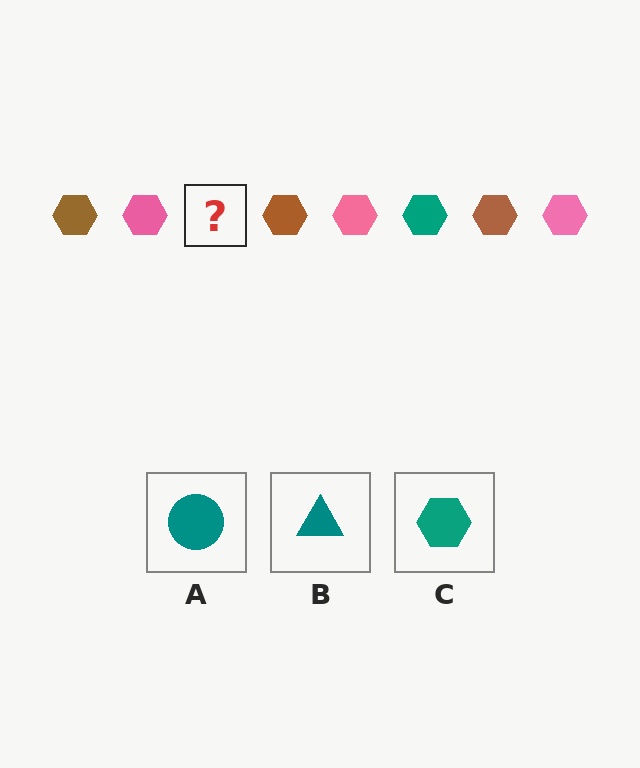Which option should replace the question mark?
Option C.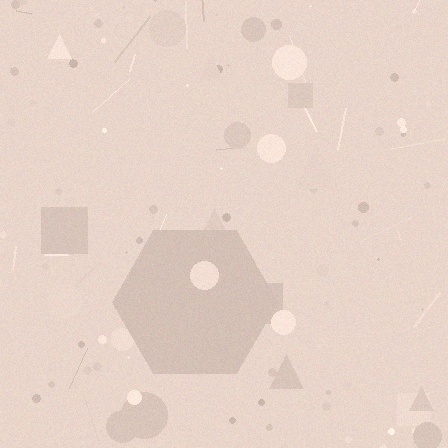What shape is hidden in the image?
A hexagon is hidden in the image.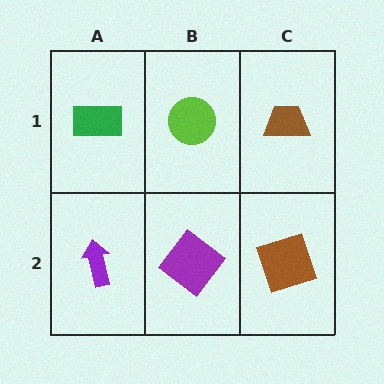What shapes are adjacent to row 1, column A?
A purple arrow (row 2, column A), a lime circle (row 1, column B).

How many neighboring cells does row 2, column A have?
2.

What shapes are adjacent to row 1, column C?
A brown square (row 2, column C), a lime circle (row 1, column B).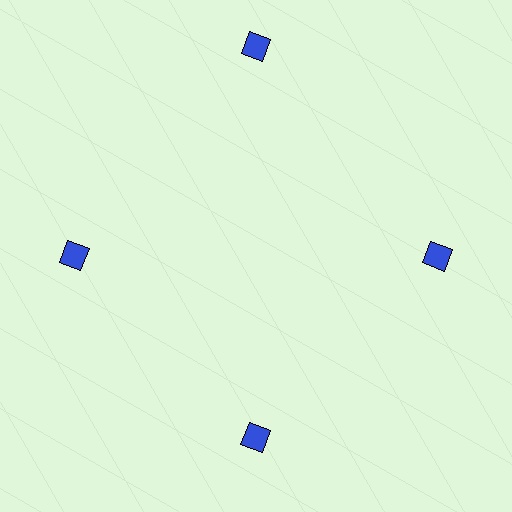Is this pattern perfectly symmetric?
No. The 4 blue diamonds are arranged in a ring, but one element near the 12 o'clock position is pushed outward from the center, breaking the 4-fold rotational symmetry.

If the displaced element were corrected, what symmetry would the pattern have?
It would have 4-fold rotational symmetry — the pattern would map onto itself every 90 degrees.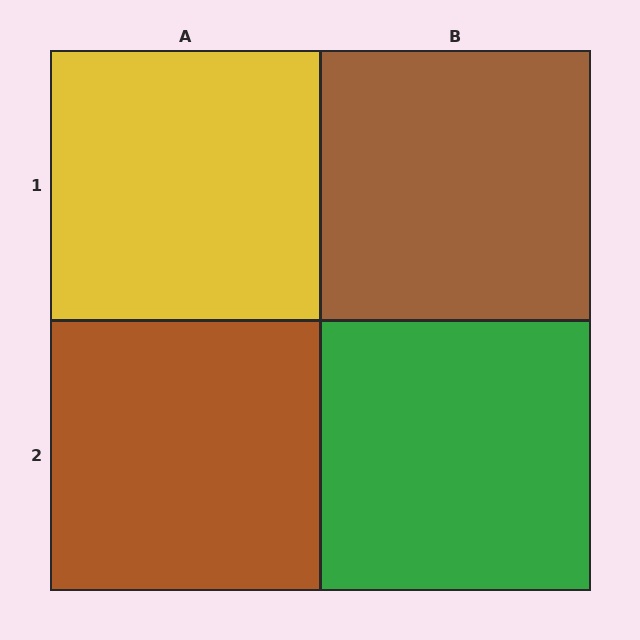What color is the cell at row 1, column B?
Brown.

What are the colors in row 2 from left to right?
Brown, green.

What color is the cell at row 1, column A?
Yellow.